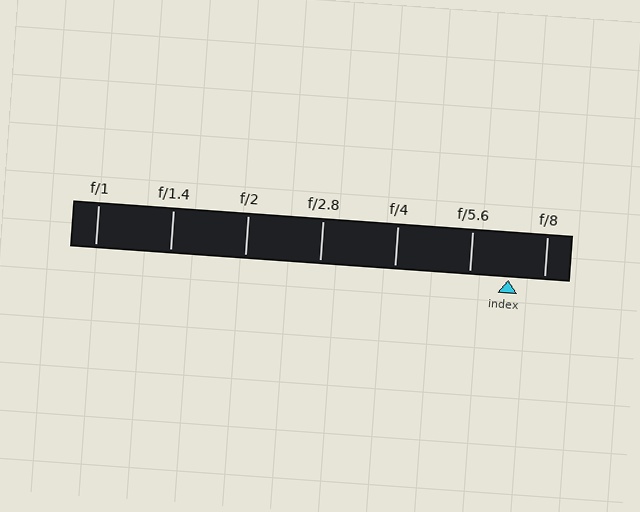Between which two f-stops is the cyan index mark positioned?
The index mark is between f/5.6 and f/8.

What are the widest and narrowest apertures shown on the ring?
The widest aperture shown is f/1 and the narrowest is f/8.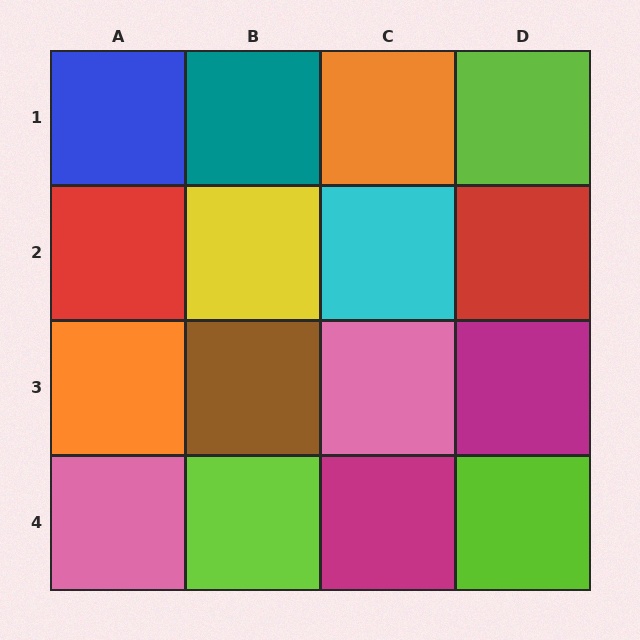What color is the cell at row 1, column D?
Lime.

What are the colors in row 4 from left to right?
Pink, lime, magenta, lime.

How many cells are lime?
3 cells are lime.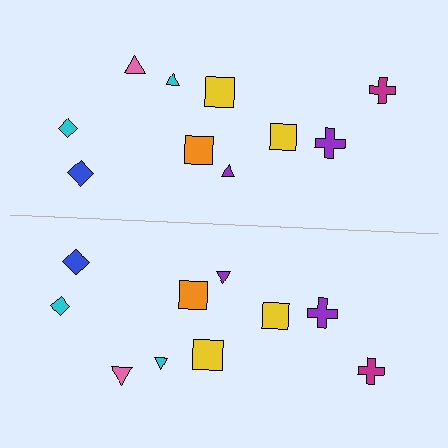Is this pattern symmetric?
Yes, this pattern has bilateral (reflection) symmetry.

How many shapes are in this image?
There are 20 shapes in this image.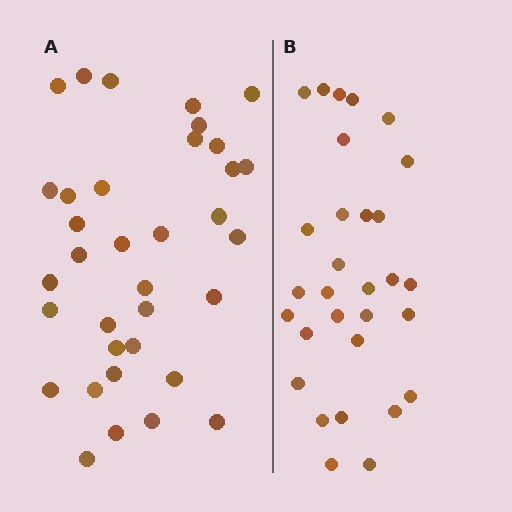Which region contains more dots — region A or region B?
Region A (the left region) has more dots.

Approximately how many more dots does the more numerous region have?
Region A has about 5 more dots than region B.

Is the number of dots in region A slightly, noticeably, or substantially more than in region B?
Region A has only slightly more — the two regions are fairly close. The ratio is roughly 1.2 to 1.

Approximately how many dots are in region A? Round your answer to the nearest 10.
About 40 dots. (The exact count is 35, which rounds to 40.)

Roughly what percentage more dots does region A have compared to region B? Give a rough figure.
About 15% more.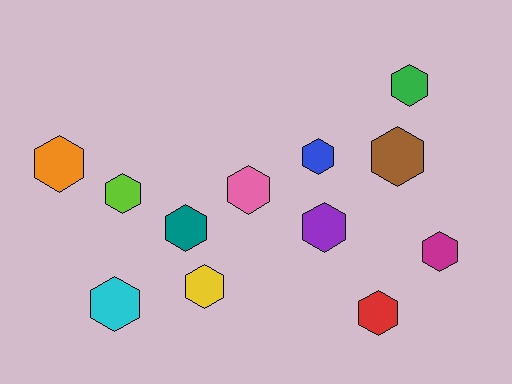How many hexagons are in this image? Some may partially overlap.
There are 12 hexagons.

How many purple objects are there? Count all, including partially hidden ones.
There is 1 purple object.